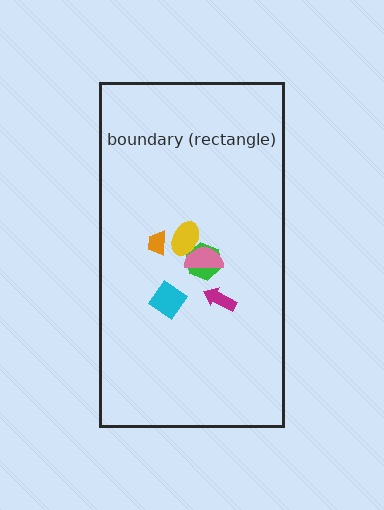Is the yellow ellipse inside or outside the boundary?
Inside.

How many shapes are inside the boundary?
6 inside, 0 outside.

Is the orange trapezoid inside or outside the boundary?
Inside.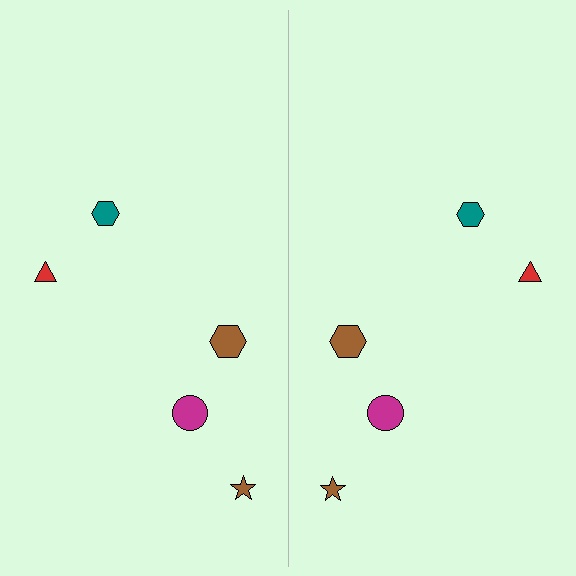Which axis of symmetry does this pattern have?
The pattern has a vertical axis of symmetry running through the center of the image.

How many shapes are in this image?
There are 10 shapes in this image.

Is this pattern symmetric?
Yes, this pattern has bilateral (reflection) symmetry.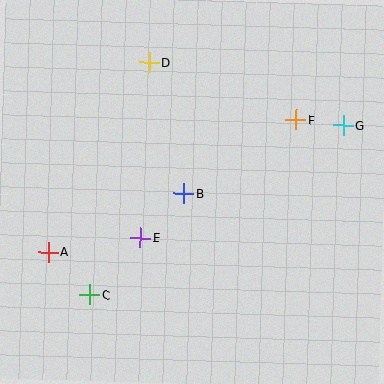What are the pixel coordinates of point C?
Point C is at (90, 295).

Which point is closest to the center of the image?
Point B at (184, 194) is closest to the center.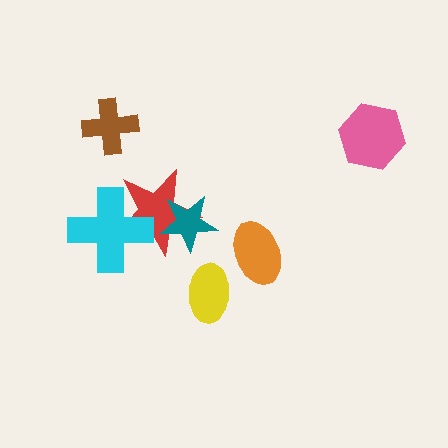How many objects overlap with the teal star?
1 object overlaps with the teal star.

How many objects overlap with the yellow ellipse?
0 objects overlap with the yellow ellipse.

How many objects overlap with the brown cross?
0 objects overlap with the brown cross.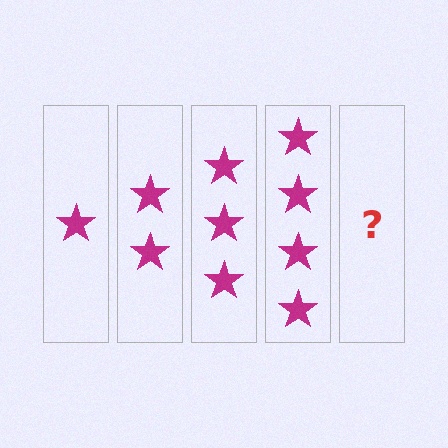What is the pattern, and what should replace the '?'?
The pattern is that each step adds one more star. The '?' should be 5 stars.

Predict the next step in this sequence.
The next step is 5 stars.